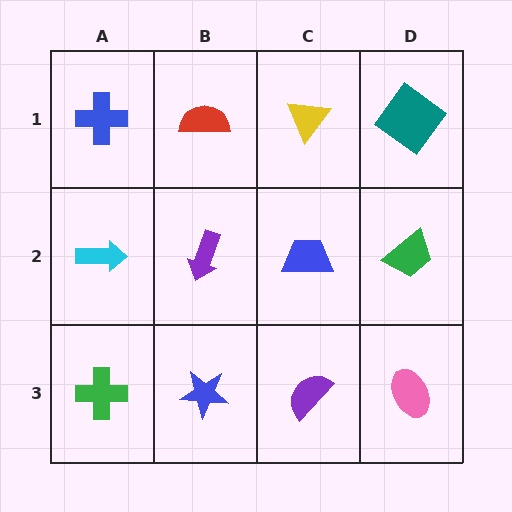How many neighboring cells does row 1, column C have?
3.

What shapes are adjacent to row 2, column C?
A yellow triangle (row 1, column C), a purple semicircle (row 3, column C), a purple arrow (row 2, column B), a green trapezoid (row 2, column D).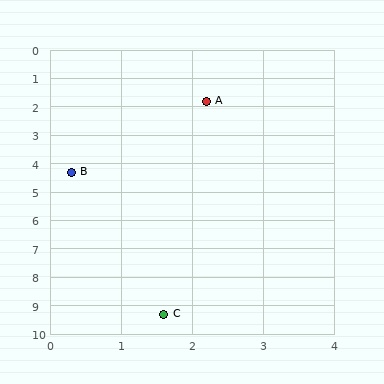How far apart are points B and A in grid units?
Points B and A are about 3.1 grid units apart.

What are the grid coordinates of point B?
Point B is at approximately (0.3, 4.3).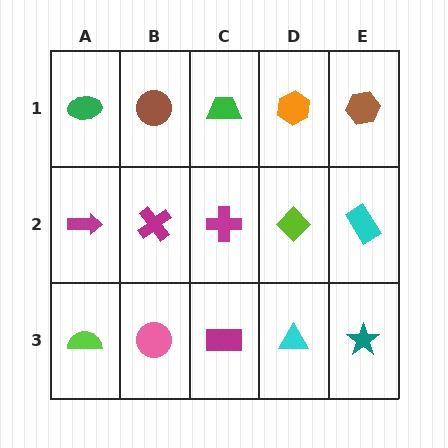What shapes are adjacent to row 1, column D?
A lime diamond (row 2, column D), a green trapezoid (row 1, column C), a brown hexagon (row 1, column E).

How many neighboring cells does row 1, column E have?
2.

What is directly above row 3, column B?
A magenta cross.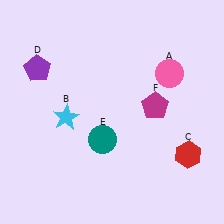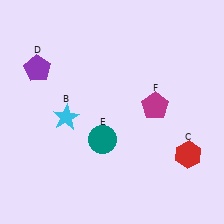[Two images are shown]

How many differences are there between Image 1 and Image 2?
There is 1 difference between the two images.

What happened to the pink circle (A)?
The pink circle (A) was removed in Image 2. It was in the top-right area of Image 1.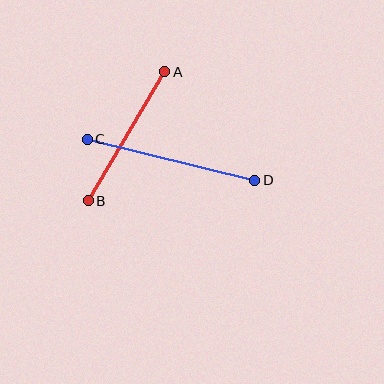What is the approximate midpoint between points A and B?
The midpoint is at approximately (127, 136) pixels.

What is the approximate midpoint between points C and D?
The midpoint is at approximately (171, 160) pixels.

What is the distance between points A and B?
The distance is approximately 150 pixels.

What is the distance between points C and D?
The distance is approximately 173 pixels.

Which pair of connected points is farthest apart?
Points C and D are farthest apart.